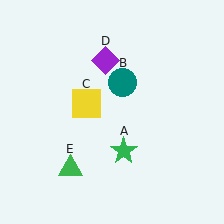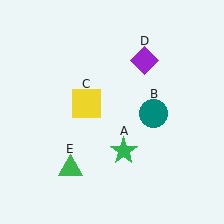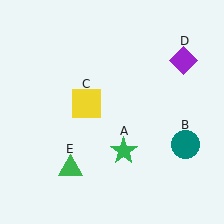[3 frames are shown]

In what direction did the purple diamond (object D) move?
The purple diamond (object D) moved right.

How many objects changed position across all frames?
2 objects changed position: teal circle (object B), purple diamond (object D).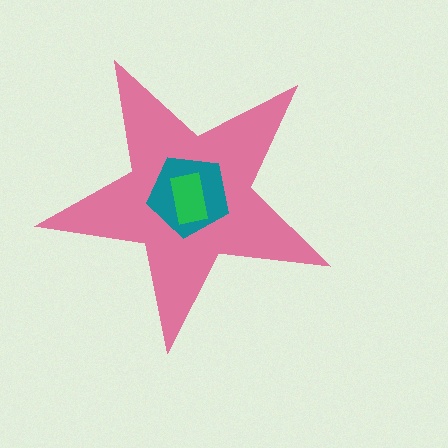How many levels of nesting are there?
3.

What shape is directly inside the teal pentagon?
The green rectangle.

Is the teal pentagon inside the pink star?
Yes.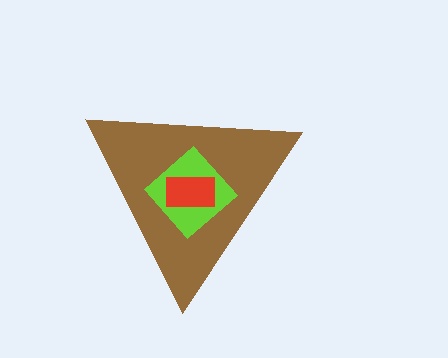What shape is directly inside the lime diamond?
The red rectangle.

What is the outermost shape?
The brown triangle.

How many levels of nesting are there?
3.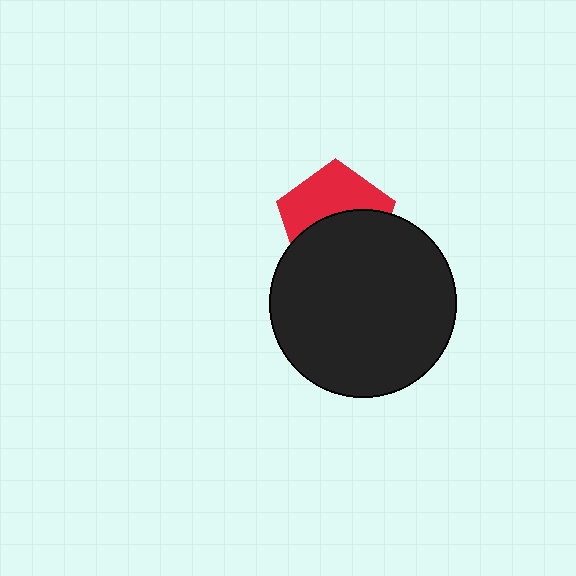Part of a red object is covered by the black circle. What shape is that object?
It is a pentagon.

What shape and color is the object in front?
The object in front is a black circle.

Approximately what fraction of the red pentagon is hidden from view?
Roughly 52% of the red pentagon is hidden behind the black circle.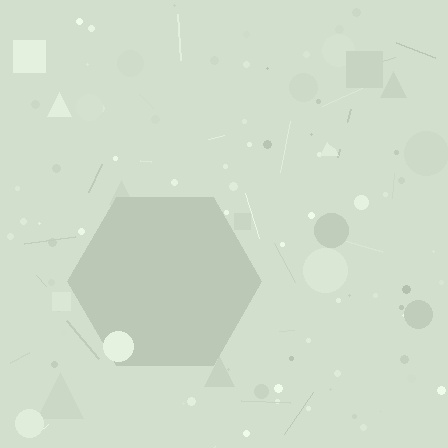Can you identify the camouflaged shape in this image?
The camouflaged shape is a hexagon.